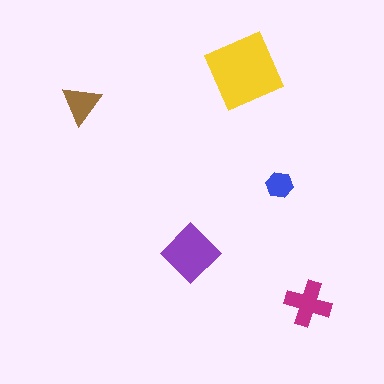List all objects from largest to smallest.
The yellow square, the purple diamond, the magenta cross, the brown triangle, the blue hexagon.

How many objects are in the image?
There are 5 objects in the image.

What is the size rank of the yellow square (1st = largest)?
1st.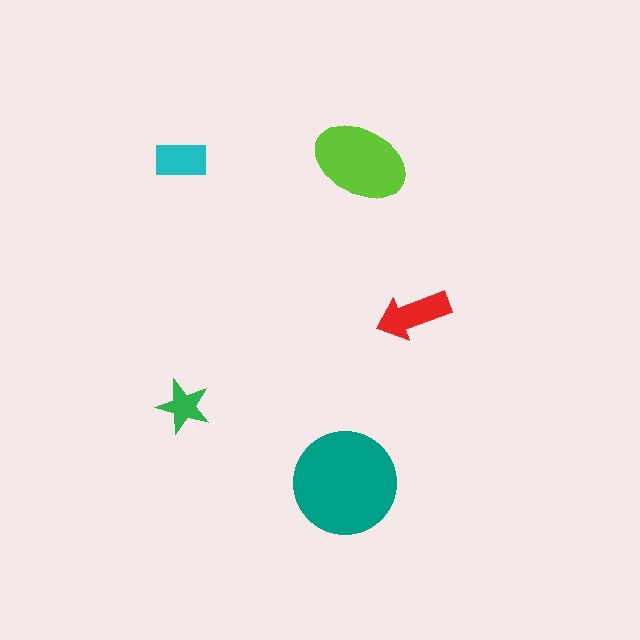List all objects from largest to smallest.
The teal circle, the lime ellipse, the red arrow, the cyan rectangle, the green star.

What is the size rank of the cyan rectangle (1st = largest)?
4th.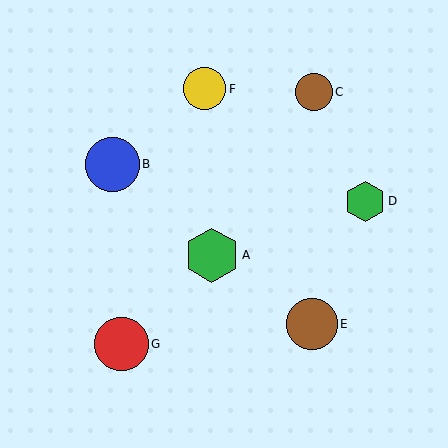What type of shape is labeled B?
Shape B is a blue circle.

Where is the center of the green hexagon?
The center of the green hexagon is at (365, 201).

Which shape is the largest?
The green hexagon (labeled A) is the largest.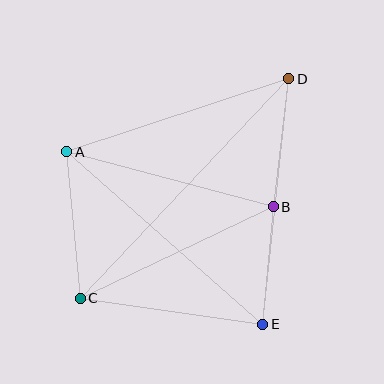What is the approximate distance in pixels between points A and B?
The distance between A and B is approximately 214 pixels.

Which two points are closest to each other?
Points B and E are closest to each other.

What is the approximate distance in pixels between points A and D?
The distance between A and D is approximately 234 pixels.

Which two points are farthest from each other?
Points C and D are farthest from each other.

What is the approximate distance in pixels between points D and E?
The distance between D and E is approximately 247 pixels.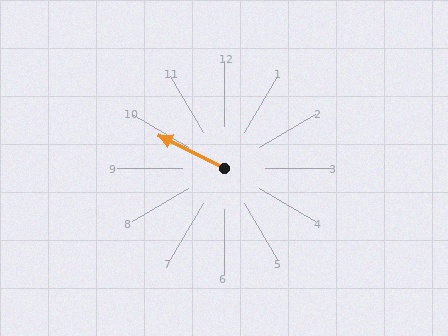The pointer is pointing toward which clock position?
Roughly 10 o'clock.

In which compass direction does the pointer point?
Northwest.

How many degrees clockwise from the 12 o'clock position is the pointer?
Approximately 296 degrees.